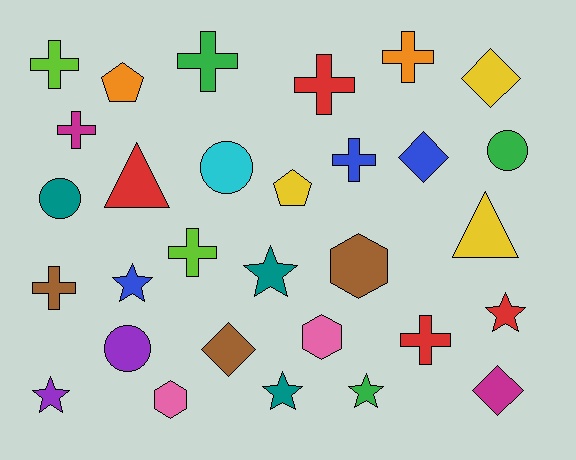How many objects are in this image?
There are 30 objects.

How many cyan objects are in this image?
There is 1 cyan object.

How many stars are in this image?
There are 6 stars.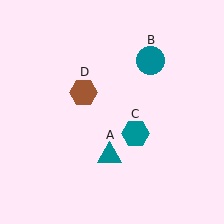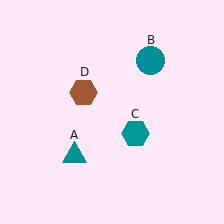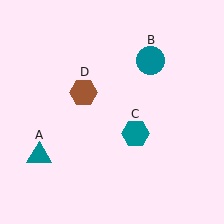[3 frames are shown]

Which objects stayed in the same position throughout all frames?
Teal circle (object B) and teal hexagon (object C) and brown hexagon (object D) remained stationary.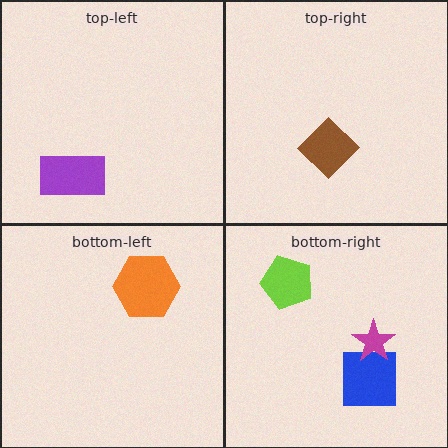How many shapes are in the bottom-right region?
3.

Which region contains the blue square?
The bottom-right region.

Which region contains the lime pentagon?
The bottom-right region.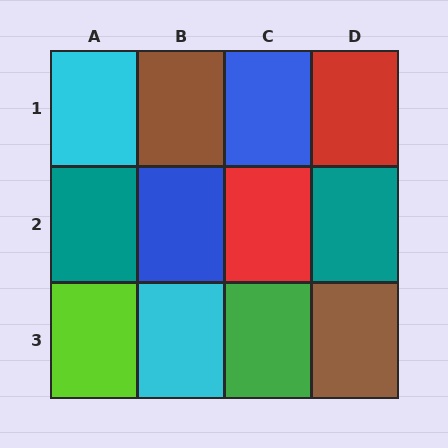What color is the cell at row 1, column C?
Blue.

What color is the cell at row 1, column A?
Cyan.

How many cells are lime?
1 cell is lime.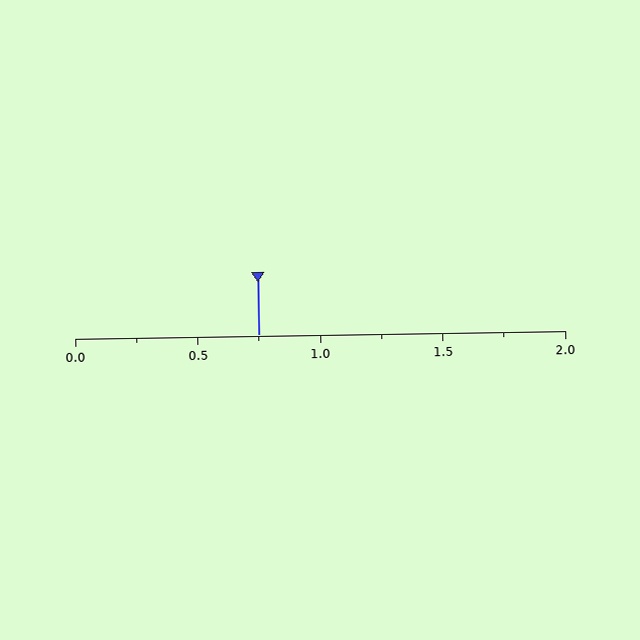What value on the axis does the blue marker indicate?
The marker indicates approximately 0.75.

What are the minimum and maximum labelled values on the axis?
The axis runs from 0.0 to 2.0.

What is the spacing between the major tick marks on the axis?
The major ticks are spaced 0.5 apart.